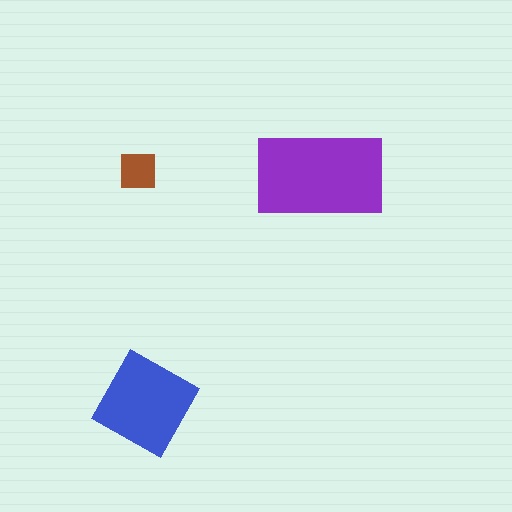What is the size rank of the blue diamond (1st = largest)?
2nd.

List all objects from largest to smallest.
The purple rectangle, the blue diamond, the brown square.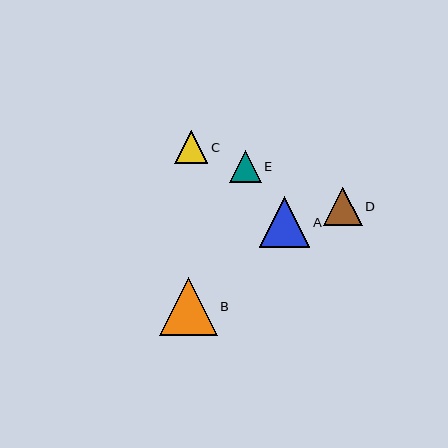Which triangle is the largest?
Triangle B is the largest with a size of approximately 58 pixels.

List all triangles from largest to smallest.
From largest to smallest: B, A, D, C, E.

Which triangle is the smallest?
Triangle E is the smallest with a size of approximately 32 pixels.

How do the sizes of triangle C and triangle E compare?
Triangle C and triangle E are approximately the same size.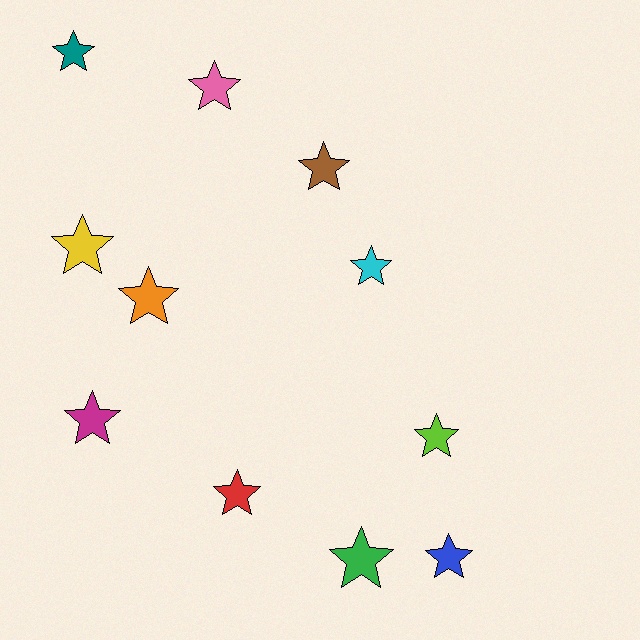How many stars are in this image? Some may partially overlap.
There are 11 stars.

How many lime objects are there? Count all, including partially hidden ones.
There is 1 lime object.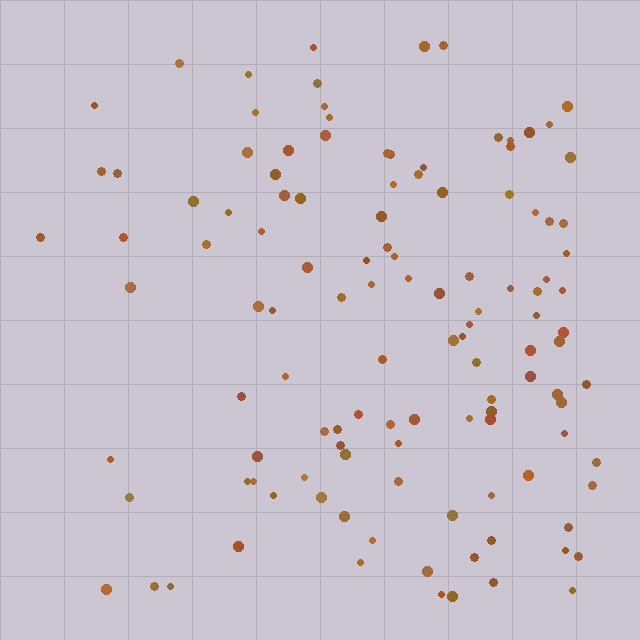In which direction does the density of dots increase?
From left to right, with the right side densest.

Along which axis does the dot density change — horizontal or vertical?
Horizontal.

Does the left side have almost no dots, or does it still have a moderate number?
Still a moderate number, just noticeably fewer than the right.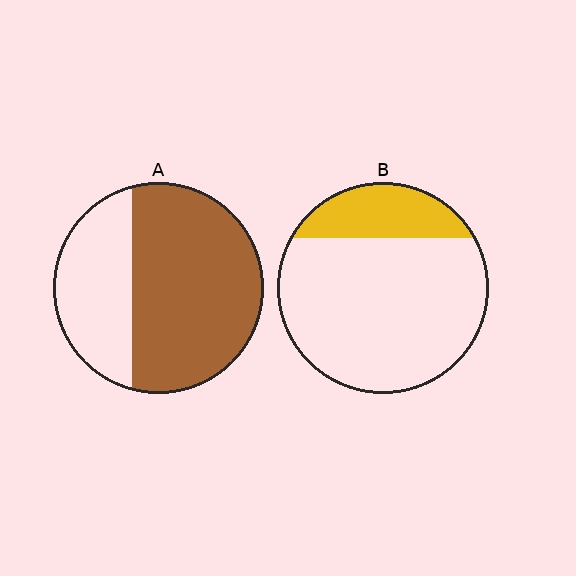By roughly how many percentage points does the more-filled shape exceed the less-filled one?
By roughly 45 percentage points (A over B).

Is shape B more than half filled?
No.